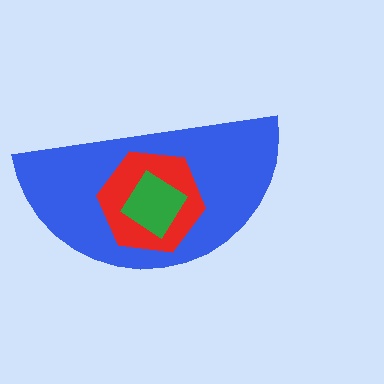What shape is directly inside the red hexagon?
The green diamond.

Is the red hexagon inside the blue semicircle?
Yes.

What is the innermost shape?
The green diamond.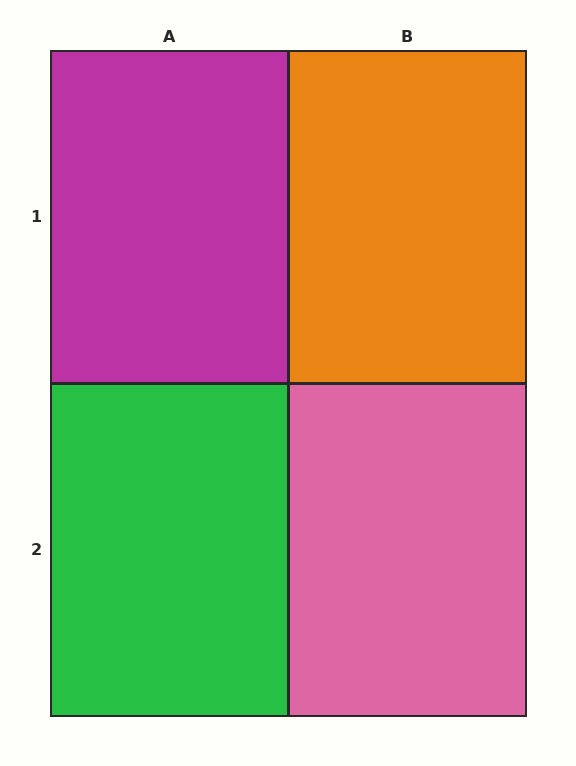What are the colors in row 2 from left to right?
Green, pink.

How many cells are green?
1 cell is green.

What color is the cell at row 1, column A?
Magenta.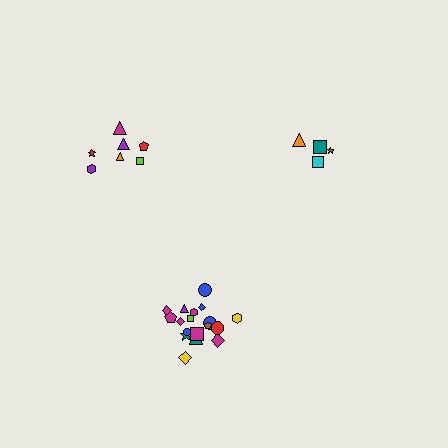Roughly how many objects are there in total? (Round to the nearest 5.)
Roughly 30 objects in total.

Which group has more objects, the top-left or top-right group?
The top-left group.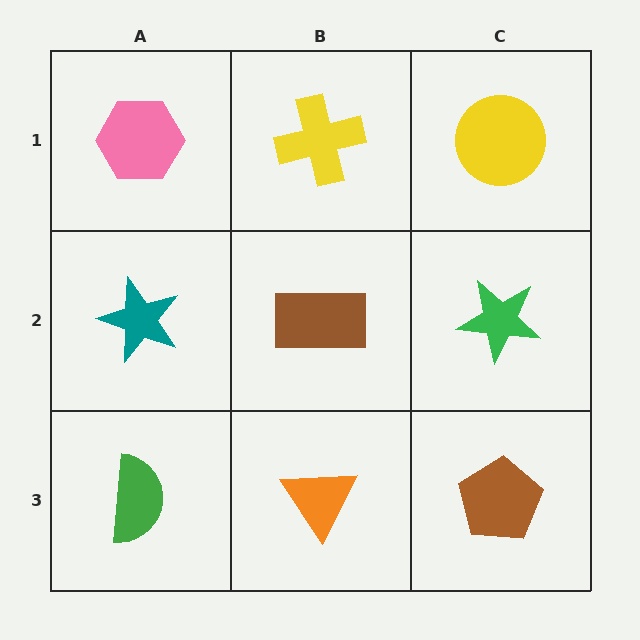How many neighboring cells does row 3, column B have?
3.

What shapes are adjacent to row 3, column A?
A teal star (row 2, column A), an orange triangle (row 3, column B).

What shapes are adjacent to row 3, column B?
A brown rectangle (row 2, column B), a green semicircle (row 3, column A), a brown pentagon (row 3, column C).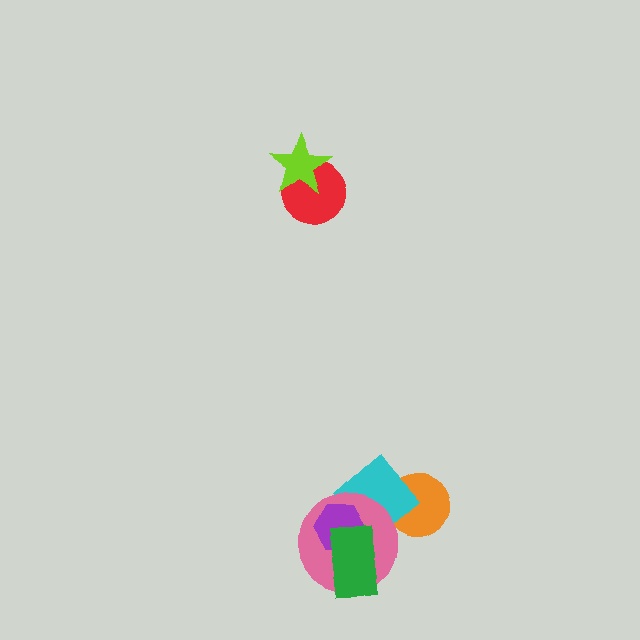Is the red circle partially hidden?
Yes, it is partially covered by another shape.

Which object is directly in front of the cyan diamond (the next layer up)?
The pink circle is directly in front of the cyan diamond.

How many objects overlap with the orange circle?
1 object overlaps with the orange circle.